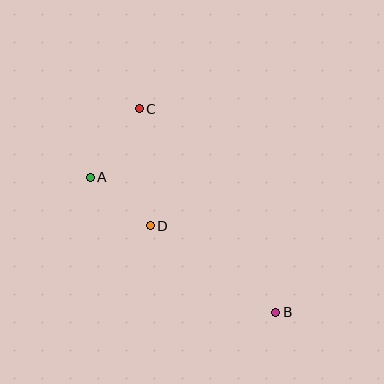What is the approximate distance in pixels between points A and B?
The distance between A and B is approximately 229 pixels.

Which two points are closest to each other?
Points A and D are closest to each other.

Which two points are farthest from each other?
Points B and C are farthest from each other.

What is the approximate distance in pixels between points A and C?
The distance between A and C is approximately 84 pixels.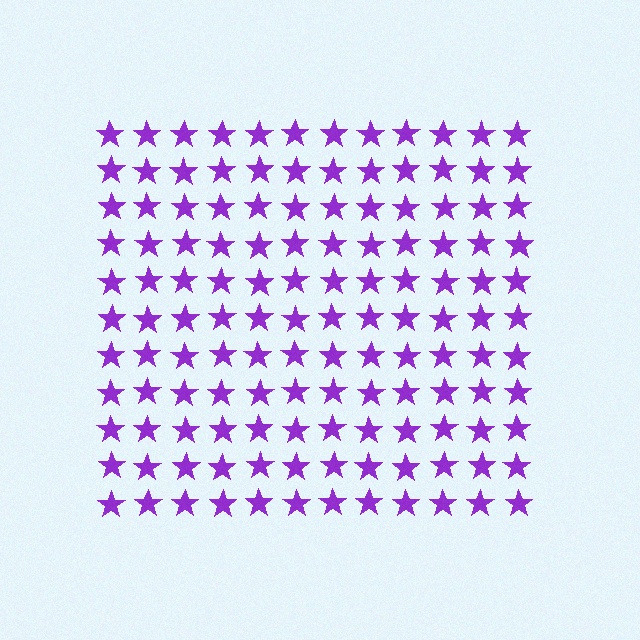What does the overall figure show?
The overall figure shows a square.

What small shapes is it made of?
It is made of small stars.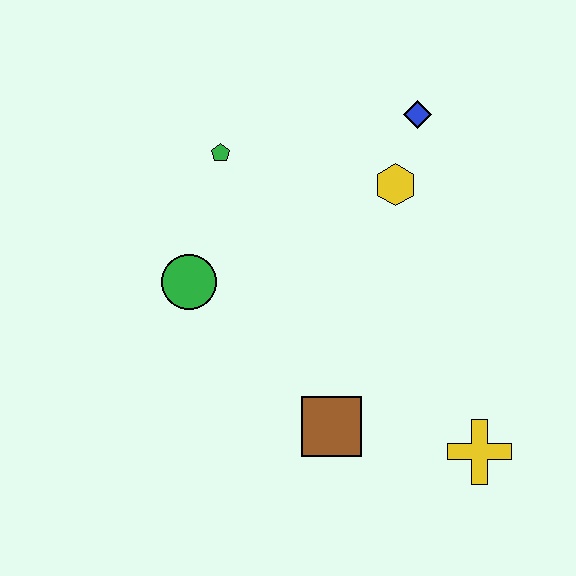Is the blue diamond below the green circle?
No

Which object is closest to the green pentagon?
The green circle is closest to the green pentagon.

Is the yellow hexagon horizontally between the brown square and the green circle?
No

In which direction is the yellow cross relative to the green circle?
The yellow cross is to the right of the green circle.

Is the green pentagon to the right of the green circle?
Yes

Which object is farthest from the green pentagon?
The yellow cross is farthest from the green pentagon.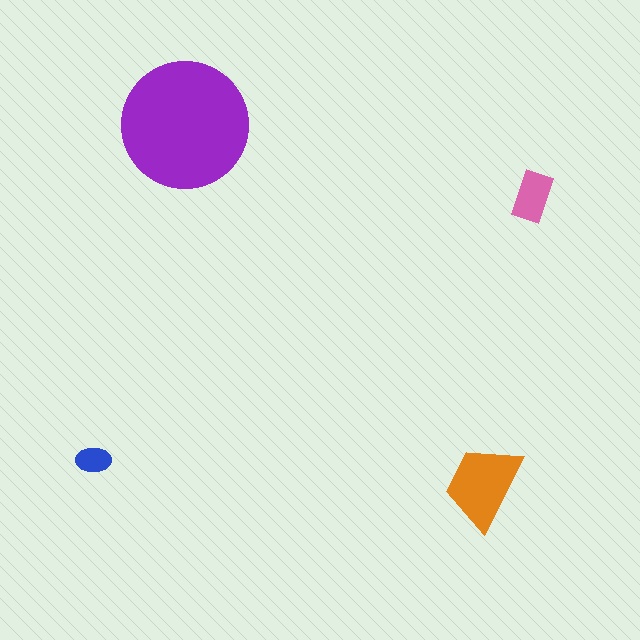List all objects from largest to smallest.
The purple circle, the orange trapezoid, the pink rectangle, the blue ellipse.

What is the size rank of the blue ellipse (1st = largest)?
4th.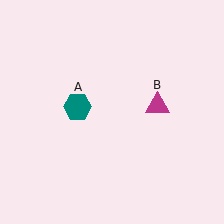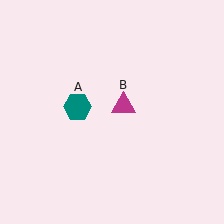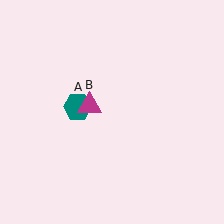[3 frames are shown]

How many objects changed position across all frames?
1 object changed position: magenta triangle (object B).